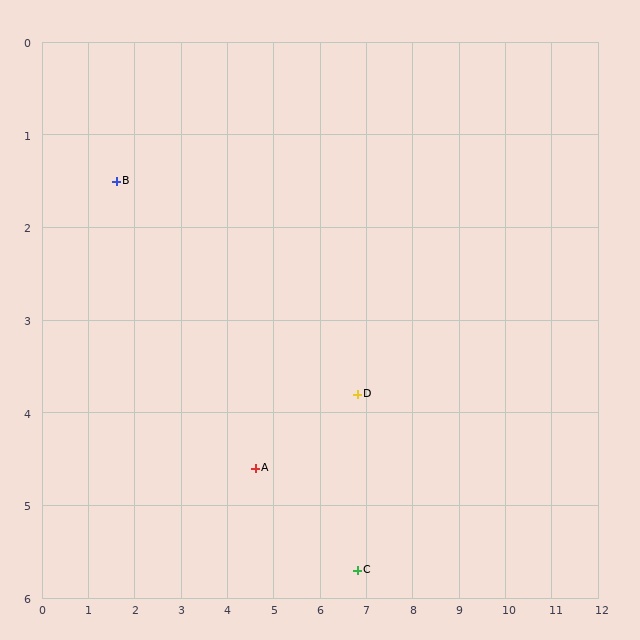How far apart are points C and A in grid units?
Points C and A are about 2.5 grid units apart.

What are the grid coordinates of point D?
Point D is at approximately (6.8, 3.8).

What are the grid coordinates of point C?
Point C is at approximately (6.8, 5.7).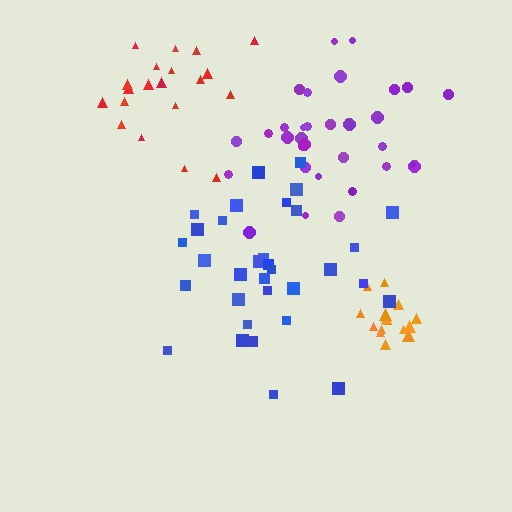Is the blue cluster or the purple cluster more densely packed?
Purple.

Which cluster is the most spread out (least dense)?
Blue.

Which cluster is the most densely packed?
Orange.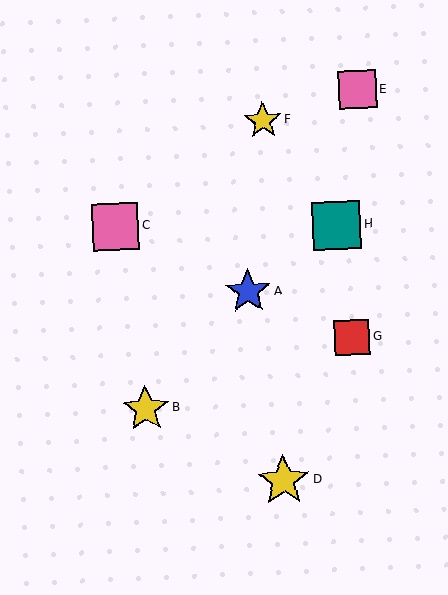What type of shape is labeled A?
Shape A is a blue star.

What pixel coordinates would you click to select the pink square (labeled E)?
Click at (357, 90) to select the pink square E.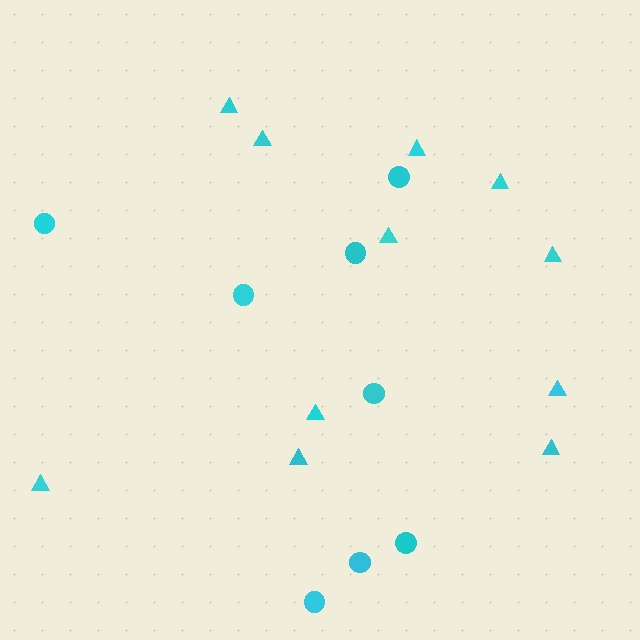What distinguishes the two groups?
There are 2 groups: one group of circles (8) and one group of triangles (11).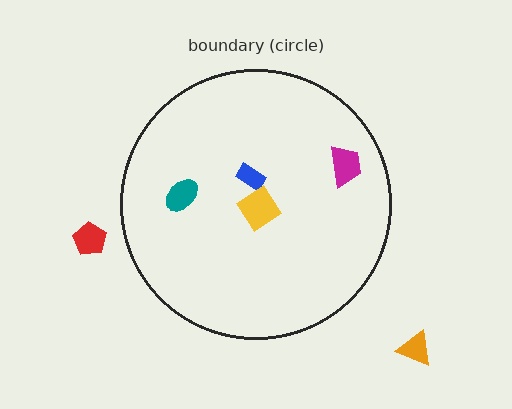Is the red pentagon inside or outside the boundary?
Outside.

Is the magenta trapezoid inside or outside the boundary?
Inside.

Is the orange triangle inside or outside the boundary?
Outside.